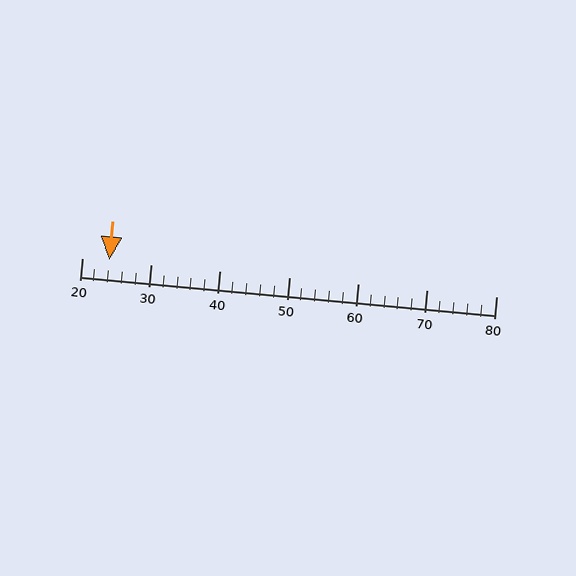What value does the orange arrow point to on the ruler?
The orange arrow points to approximately 24.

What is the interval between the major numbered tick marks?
The major tick marks are spaced 10 units apart.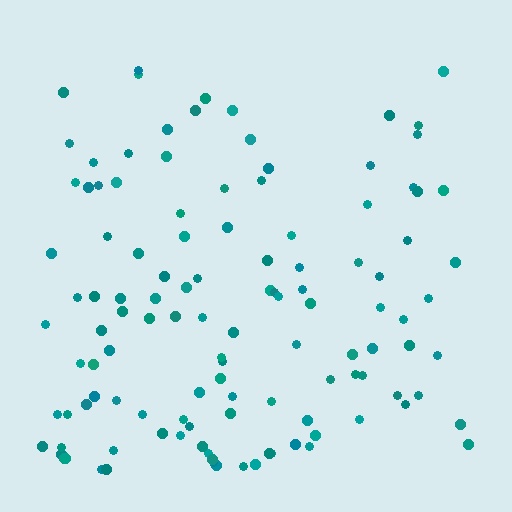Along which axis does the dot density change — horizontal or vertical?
Vertical.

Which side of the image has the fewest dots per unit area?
The top.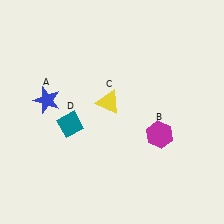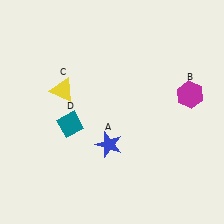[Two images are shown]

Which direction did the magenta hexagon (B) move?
The magenta hexagon (B) moved up.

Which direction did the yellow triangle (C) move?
The yellow triangle (C) moved left.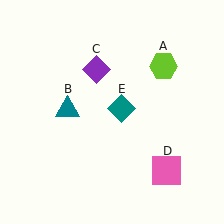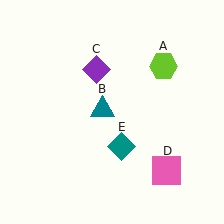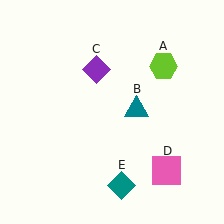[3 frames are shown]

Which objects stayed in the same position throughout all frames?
Lime hexagon (object A) and purple diamond (object C) and pink square (object D) remained stationary.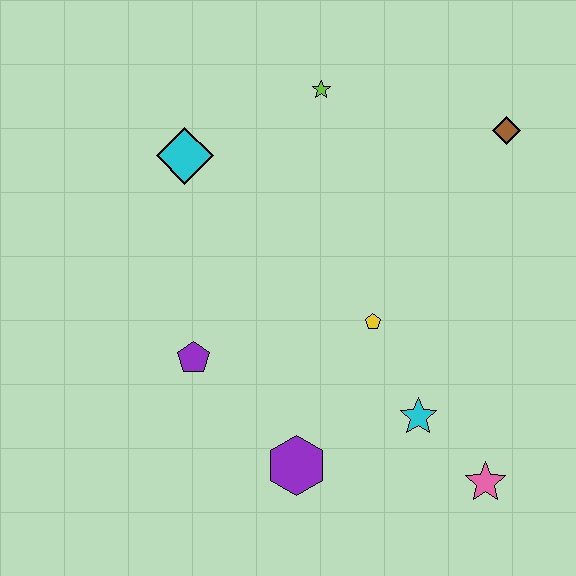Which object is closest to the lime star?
The cyan diamond is closest to the lime star.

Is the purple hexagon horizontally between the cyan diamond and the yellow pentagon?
Yes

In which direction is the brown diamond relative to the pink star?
The brown diamond is above the pink star.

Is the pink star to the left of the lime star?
No